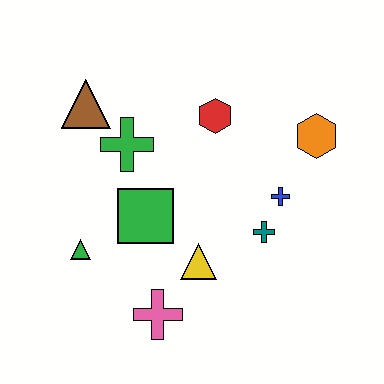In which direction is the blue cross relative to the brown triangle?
The blue cross is to the right of the brown triangle.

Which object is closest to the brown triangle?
The green cross is closest to the brown triangle.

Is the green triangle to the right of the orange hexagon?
No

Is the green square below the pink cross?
No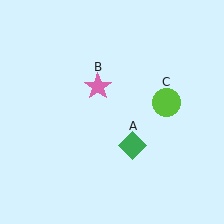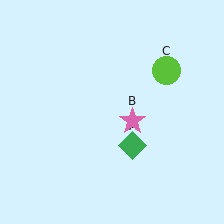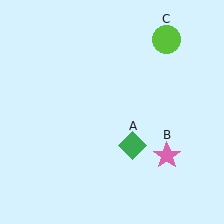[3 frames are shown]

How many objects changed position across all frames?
2 objects changed position: pink star (object B), lime circle (object C).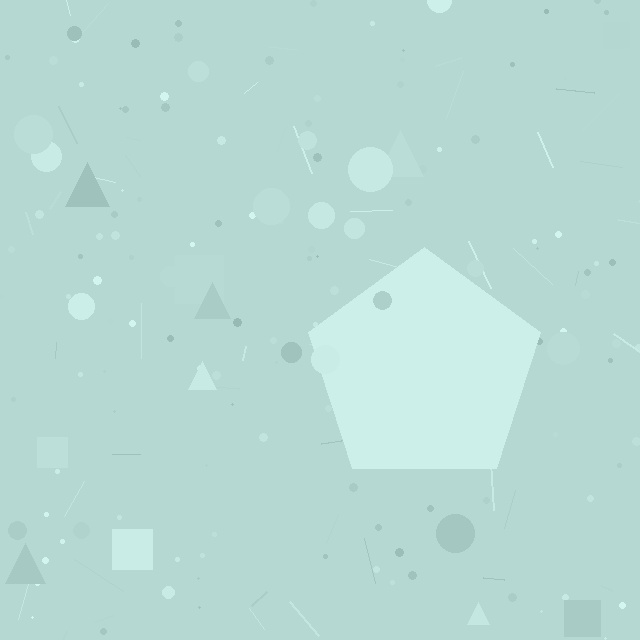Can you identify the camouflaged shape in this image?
The camouflaged shape is a pentagon.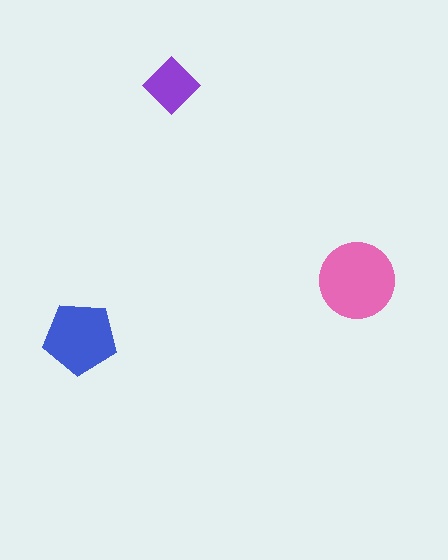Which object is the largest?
The pink circle.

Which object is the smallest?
The purple diamond.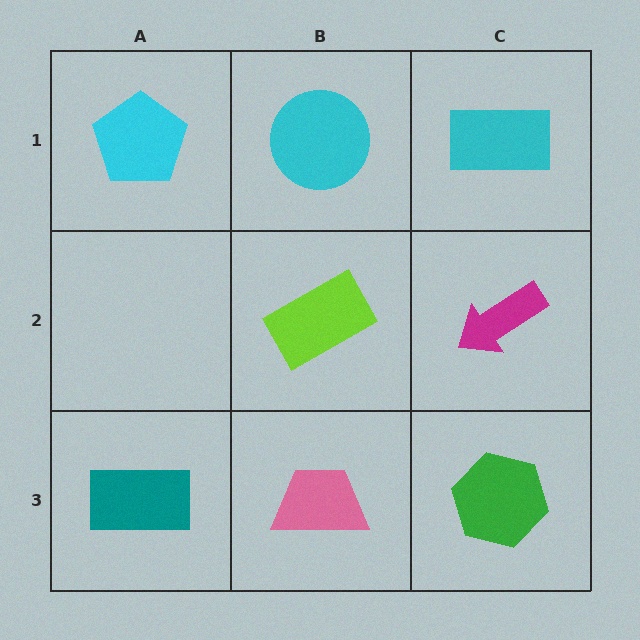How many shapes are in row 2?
2 shapes.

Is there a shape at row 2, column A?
No, that cell is empty.